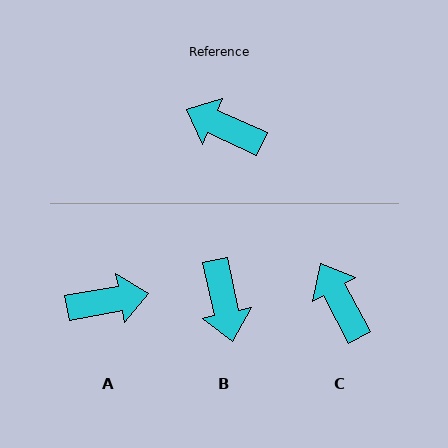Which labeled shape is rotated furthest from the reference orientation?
A, about 145 degrees away.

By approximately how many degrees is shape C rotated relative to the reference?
Approximately 37 degrees clockwise.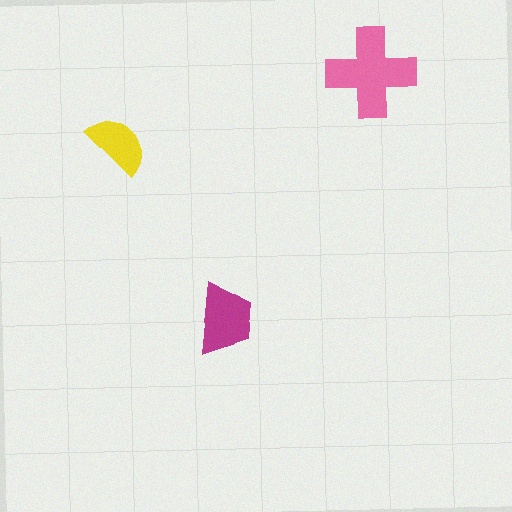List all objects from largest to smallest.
The pink cross, the magenta trapezoid, the yellow semicircle.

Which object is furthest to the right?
The pink cross is rightmost.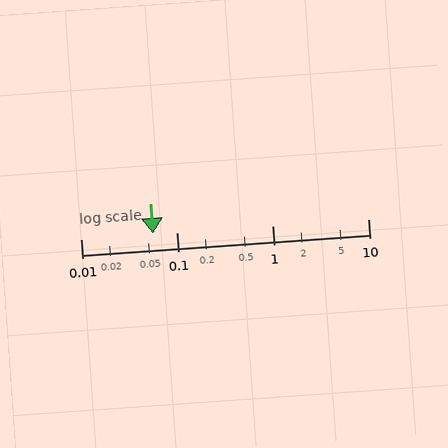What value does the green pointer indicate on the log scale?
The pointer indicates approximately 0.057.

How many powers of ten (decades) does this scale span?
The scale spans 3 decades, from 0.01 to 10.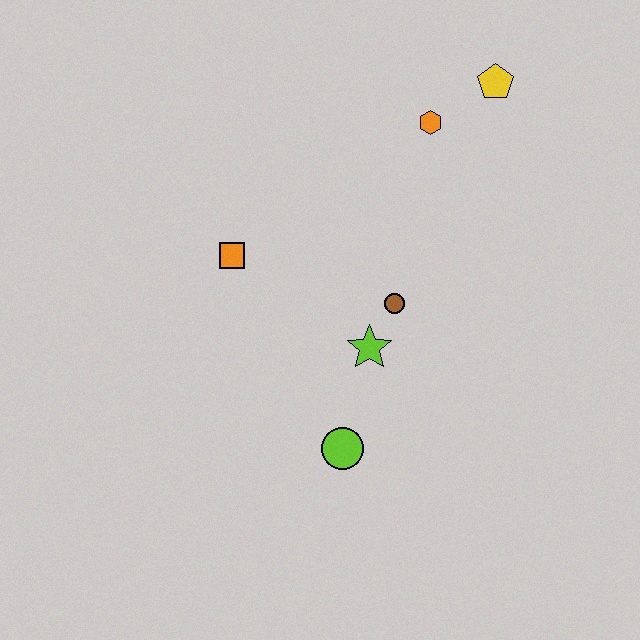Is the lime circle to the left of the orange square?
No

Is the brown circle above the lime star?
Yes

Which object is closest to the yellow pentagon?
The orange hexagon is closest to the yellow pentagon.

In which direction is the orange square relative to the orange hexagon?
The orange square is to the left of the orange hexagon.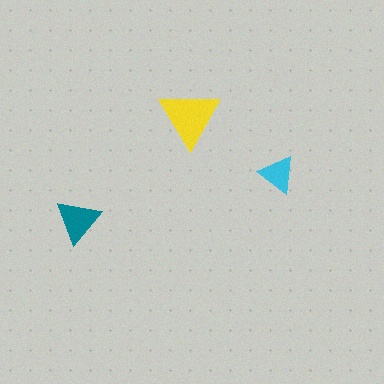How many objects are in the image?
There are 3 objects in the image.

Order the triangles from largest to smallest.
the yellow one, the teal one, the cyan one.